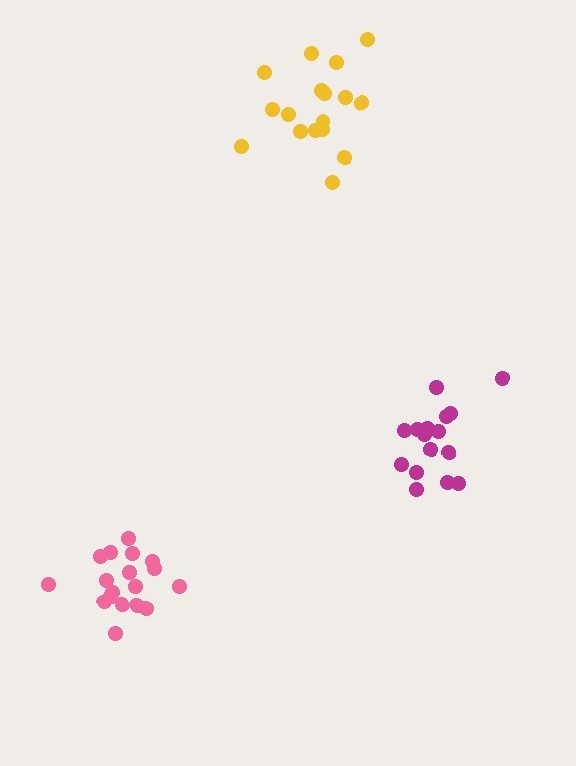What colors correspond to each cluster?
The clusters are colored: magenta, pink, yellow.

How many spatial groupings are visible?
There are 3 spatial groupings.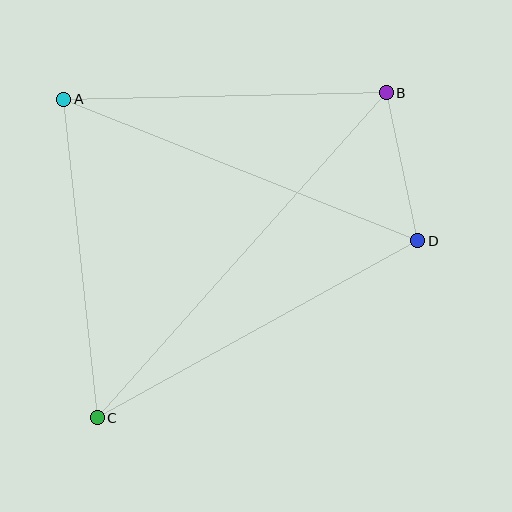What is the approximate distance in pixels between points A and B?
The distance between A and B is approximately 323 pixels.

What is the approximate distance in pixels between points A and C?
The distance between A and C is approximately 320 pixels.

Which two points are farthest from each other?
Points B and C are farthest from each other.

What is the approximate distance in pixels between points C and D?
The distance between C and D is approximately 366 pixels.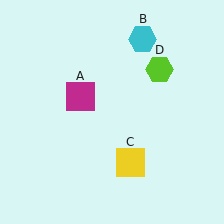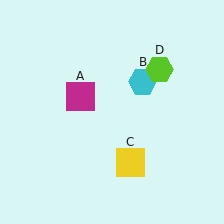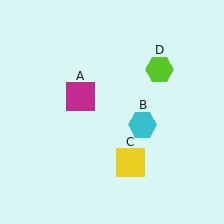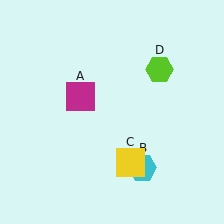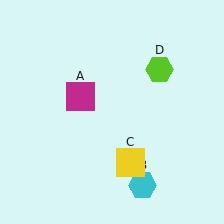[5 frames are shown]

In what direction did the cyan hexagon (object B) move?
The cyan hexagon (object B) moved down.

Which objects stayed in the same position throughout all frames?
Magenta square (object A) and yellow square (object C) and lime hexagon (object D) remained stationary.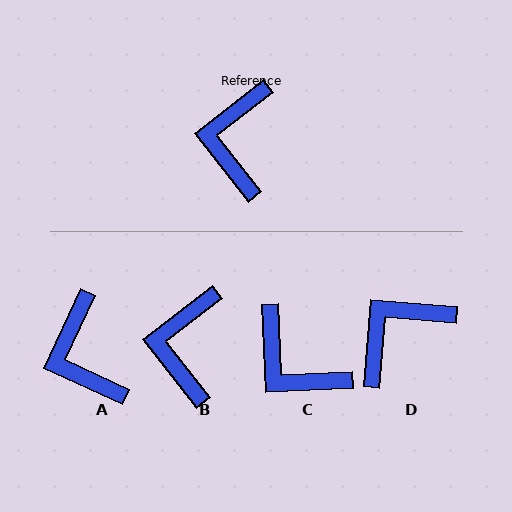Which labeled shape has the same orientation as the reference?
B.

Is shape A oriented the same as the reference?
No, it is off by about 27 degrees.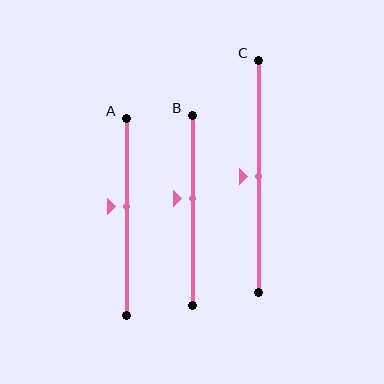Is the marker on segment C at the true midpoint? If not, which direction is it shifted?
Yes, the marker on segment C is at the true midpoint.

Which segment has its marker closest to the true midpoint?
Segment C has its marker closest to the true midpoint.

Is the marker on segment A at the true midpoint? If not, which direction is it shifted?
No, the marker on segment A is shifted upward by about 5% of the segment length.